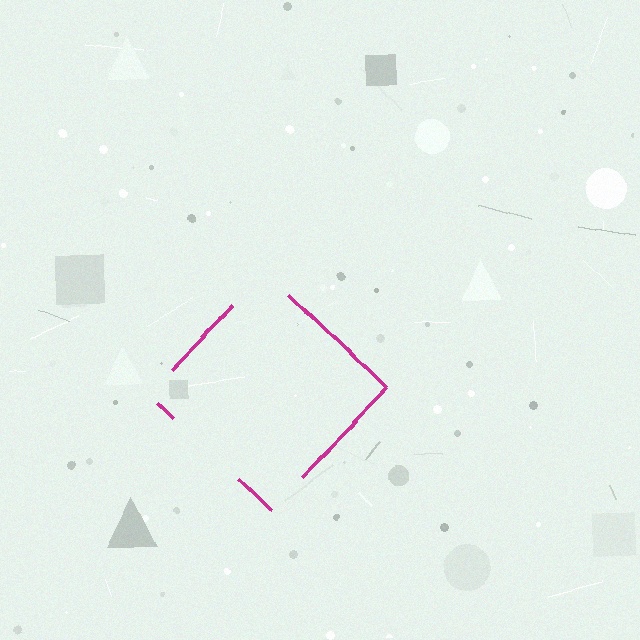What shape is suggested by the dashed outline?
The dashed outline suggests a diamond.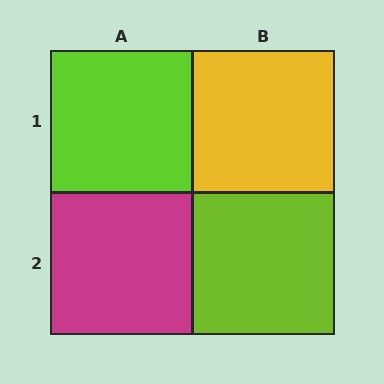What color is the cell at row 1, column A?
Lime.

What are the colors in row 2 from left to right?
Magenta, lime.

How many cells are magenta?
1 cell is magenta.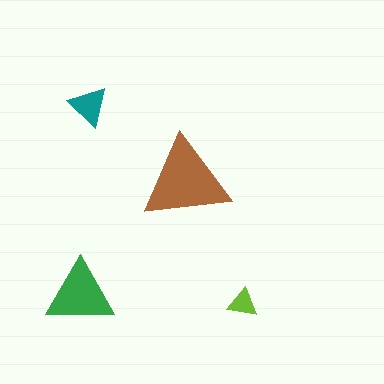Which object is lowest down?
The lime triangle is bottommost.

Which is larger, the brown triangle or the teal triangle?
The brown one.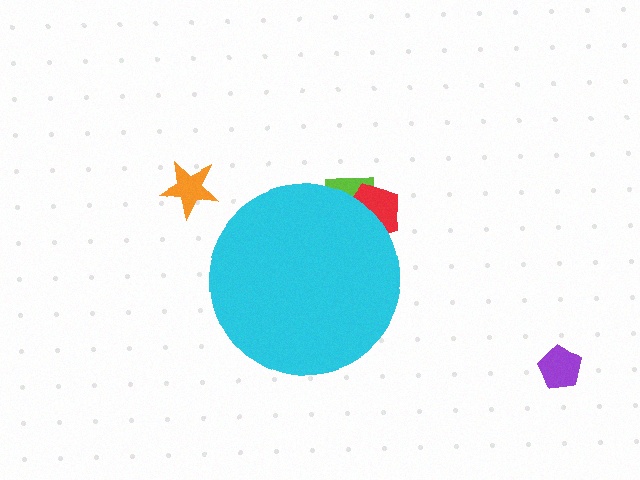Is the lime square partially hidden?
Yes, the lime square is partially hidden behind the cyan circle.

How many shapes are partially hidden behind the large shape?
2 shapes are partially hidden.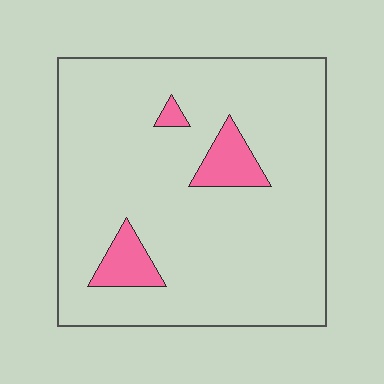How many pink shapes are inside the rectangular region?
3.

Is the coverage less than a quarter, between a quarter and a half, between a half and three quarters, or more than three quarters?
Less than a quarter.